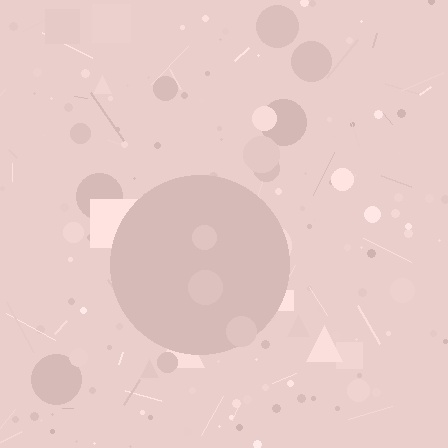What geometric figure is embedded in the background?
A circle is embedded in the background.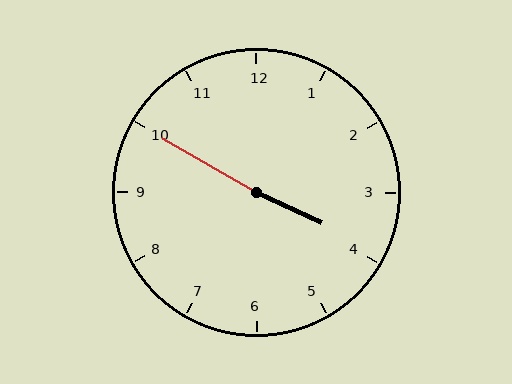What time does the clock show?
3:50.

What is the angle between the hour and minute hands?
Approximately 175 degrees.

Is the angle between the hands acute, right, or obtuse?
It is obtuse.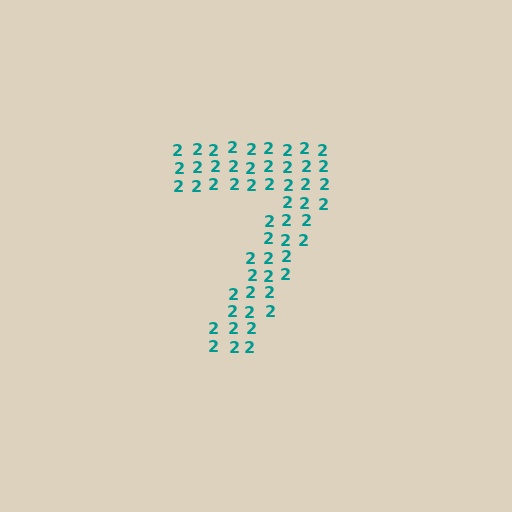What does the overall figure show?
The overall figure shows the digit 7.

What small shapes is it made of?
It is made of small digit 2's.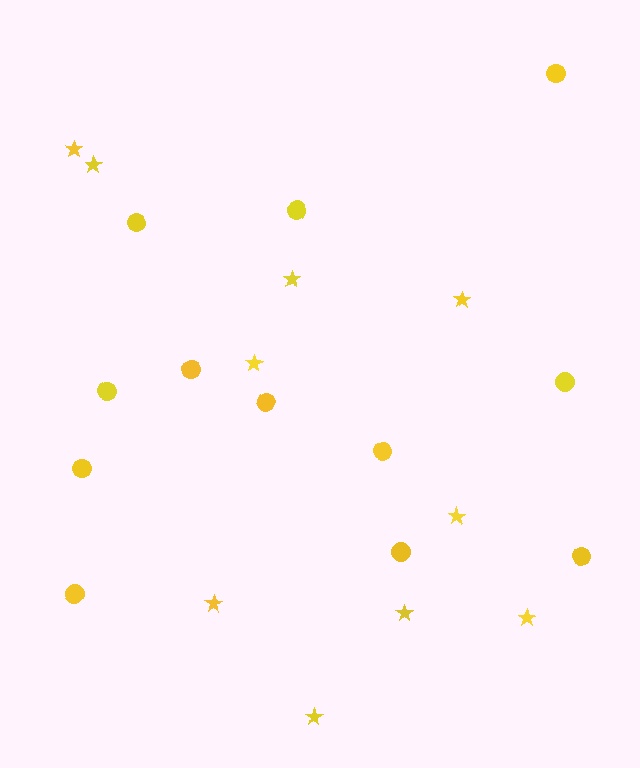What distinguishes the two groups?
There are 2 groups: one group of circles (12) and one group of stars (10).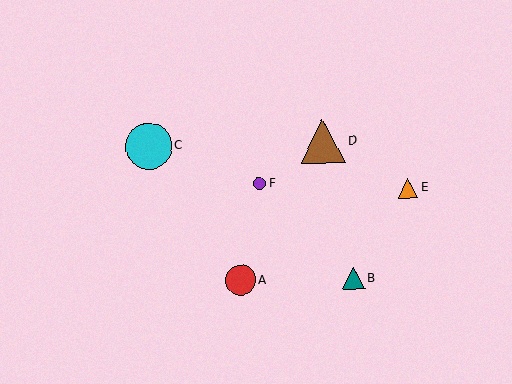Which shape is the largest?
The cyan circle (labeled C) is the largest.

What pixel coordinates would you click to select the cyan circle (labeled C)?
Click at (149, 146) to select the cyan circle C.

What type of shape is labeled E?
Shape E is an orange triangle.